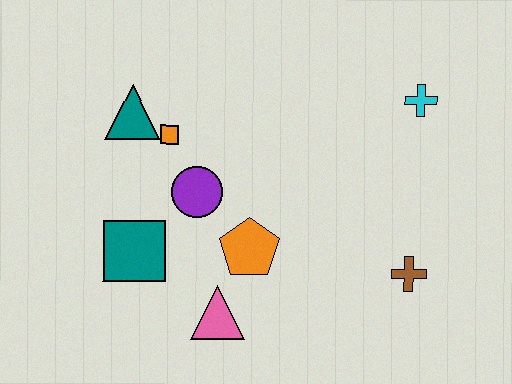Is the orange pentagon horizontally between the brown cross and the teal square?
Yes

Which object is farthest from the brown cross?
The teal triangle is farthest from the brown cross.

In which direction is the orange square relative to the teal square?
The orange square is above the teal square.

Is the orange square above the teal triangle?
No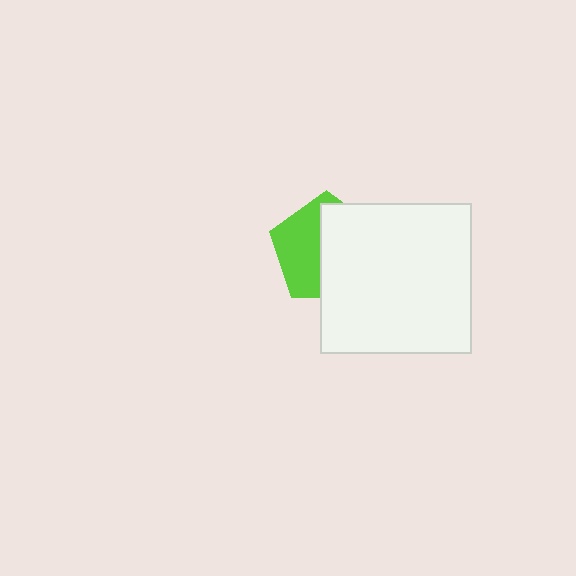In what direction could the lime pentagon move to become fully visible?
The lime pentagon could move left. That would shift it out from behind the white square entirely.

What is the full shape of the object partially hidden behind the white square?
The partially hidden object is a lime pentagon.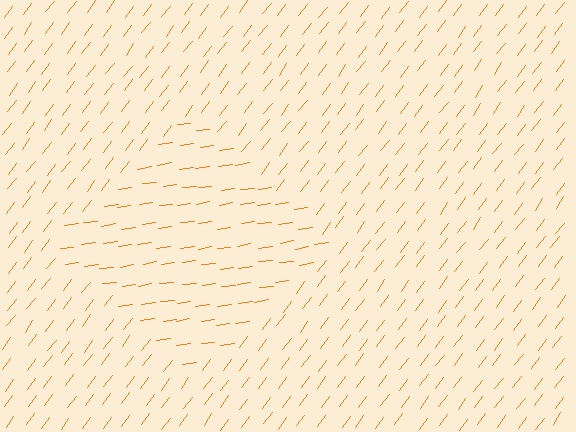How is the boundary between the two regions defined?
The boundary is defined purely by a change in line orientation (approximately 45 degrees difference). All lines are the same color and thickness.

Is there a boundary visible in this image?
Yes, there is a texture boundary formed by a change in line orientation.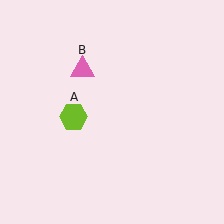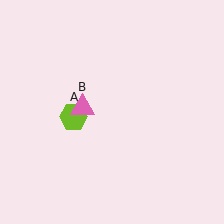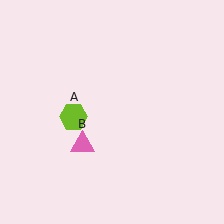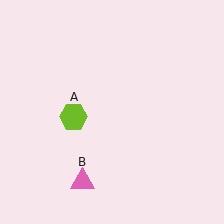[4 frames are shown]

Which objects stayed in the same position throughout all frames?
Lime hexagon (object A) remained stationary.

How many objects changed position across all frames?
1 object changed position: pink triangle (object B).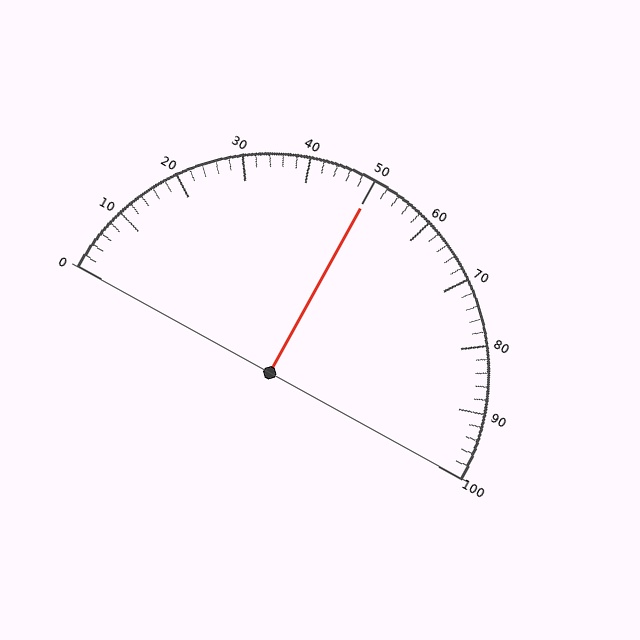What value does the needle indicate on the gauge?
The needle indicates approximately 50.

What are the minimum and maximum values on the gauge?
The gauge ranges from 0 to 100.